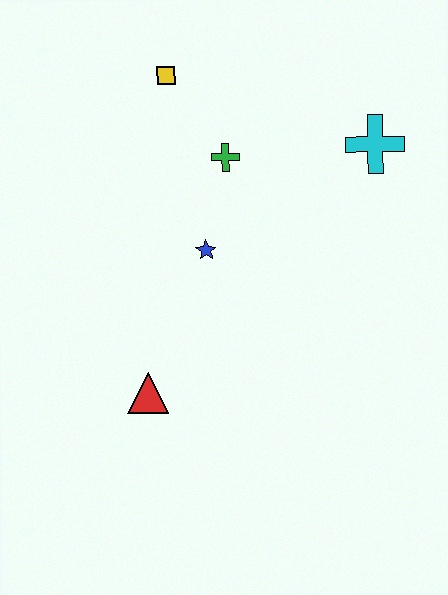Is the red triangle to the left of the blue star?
Yes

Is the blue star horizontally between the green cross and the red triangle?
Yes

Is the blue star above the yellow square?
No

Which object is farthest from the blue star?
The cyan cross is farthest from the blue star.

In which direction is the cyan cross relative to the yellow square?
The cyan cross is to the right of the yellow square.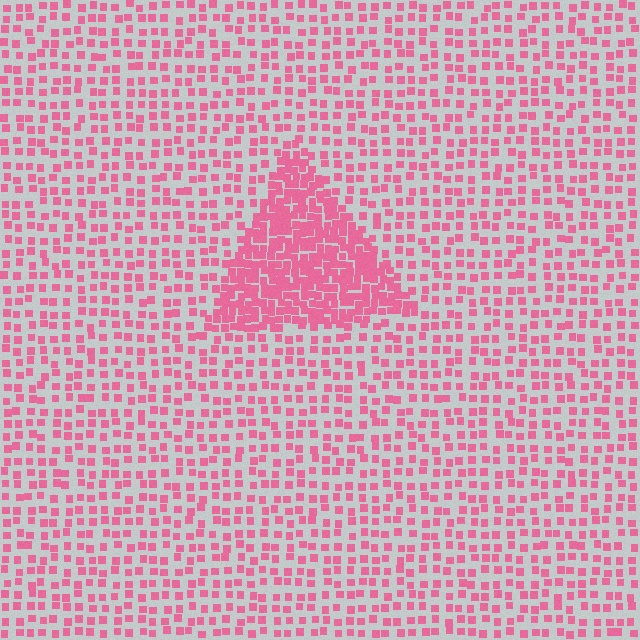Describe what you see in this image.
The image contains small pink elements arranged at two different densities. A triangle-shaped region is visible where the elements are more densely packed than the surrounding area.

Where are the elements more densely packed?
The elements are more densely packed inside the triangle boundary.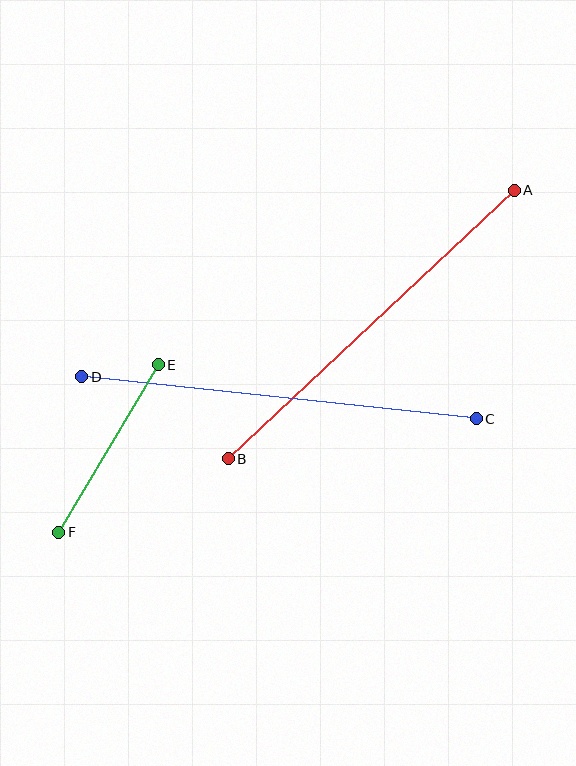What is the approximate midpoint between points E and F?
The midpoint is at approximately (109, 448) pixels.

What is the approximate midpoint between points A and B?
The midpoint is at approximately (371, 325) pixels.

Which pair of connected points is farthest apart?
Points C and D are farthest apart.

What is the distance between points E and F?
The distance is approximately 195 pixels.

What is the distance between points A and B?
The distance is approximately 392 pixels.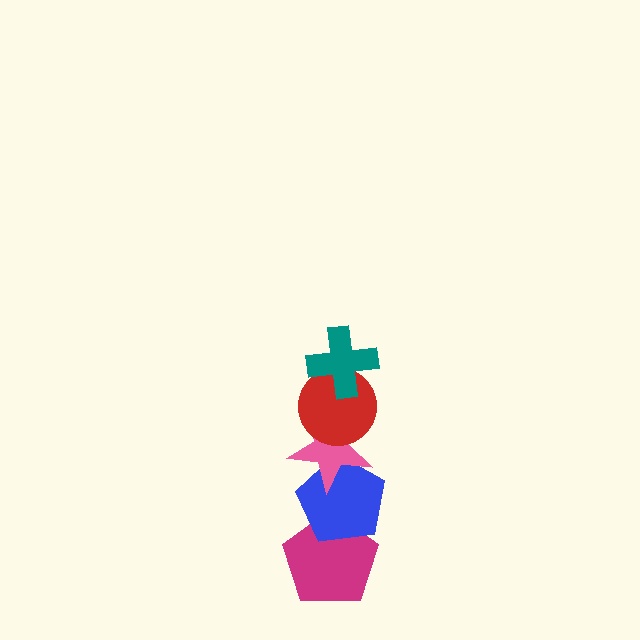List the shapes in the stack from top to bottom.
From top to bottom: the teal cross, the red circle, the pink star, the blue pentagon, the magenta pentagon.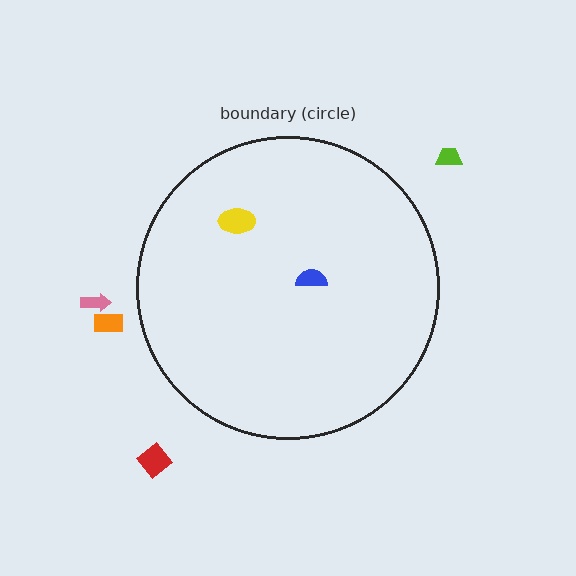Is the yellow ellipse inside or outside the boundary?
Inside.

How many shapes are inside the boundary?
2 inside, 4 outside.